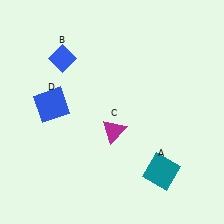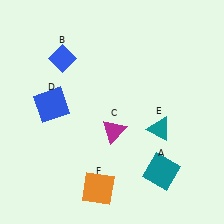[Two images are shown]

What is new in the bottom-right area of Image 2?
A teal triangle (E) was added in the bottom-right area of Image 2.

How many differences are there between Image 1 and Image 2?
There are 2 differences between the two images.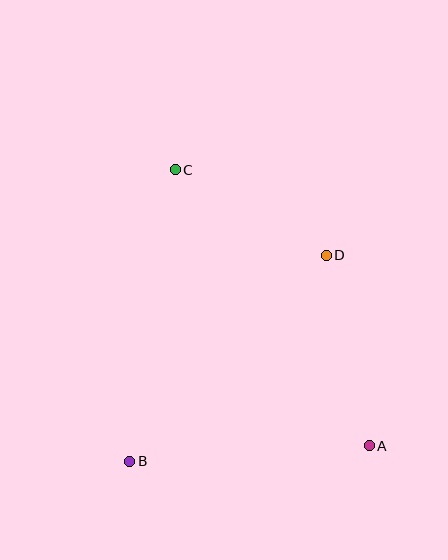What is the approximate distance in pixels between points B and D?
The distance between B and D is approximately 285 pixels.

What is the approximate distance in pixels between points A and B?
The distance between A and B is approximately 240 pixels.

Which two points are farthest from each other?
Points A and C are farthest from each other.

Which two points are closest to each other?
Points C and D are closest to each other.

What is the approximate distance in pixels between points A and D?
The distance between A and D is approximately 195 pixels.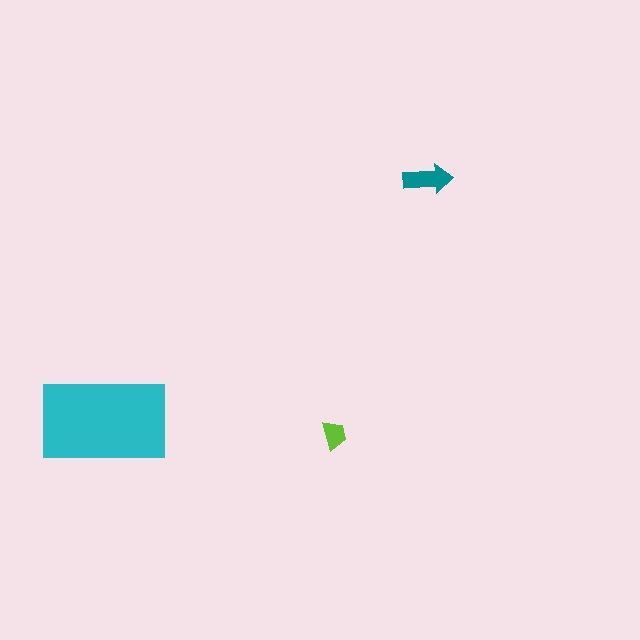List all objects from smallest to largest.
The lime trapezoid, the teal arrow, the cyan rectangle.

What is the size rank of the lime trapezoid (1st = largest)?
3rd.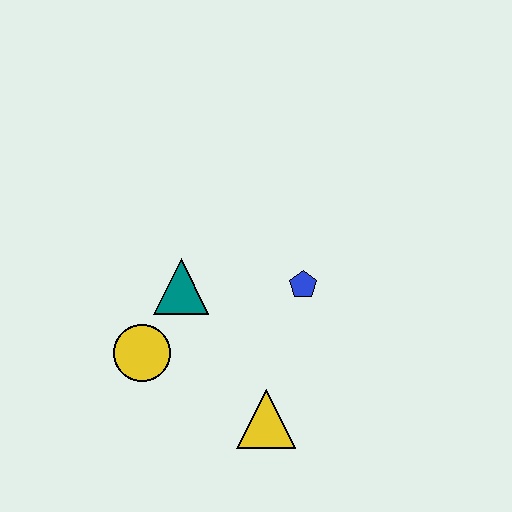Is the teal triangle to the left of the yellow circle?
No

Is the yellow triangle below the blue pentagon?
Yes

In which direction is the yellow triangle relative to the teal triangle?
The yellow triangle is below the teal triangle.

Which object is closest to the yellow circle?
The teal triangle is closest to the yellow circle.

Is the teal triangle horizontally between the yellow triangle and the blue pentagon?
No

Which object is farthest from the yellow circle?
The blue pentagon is farthest from the yellow circle.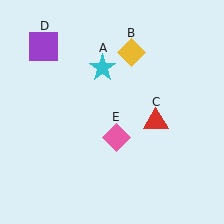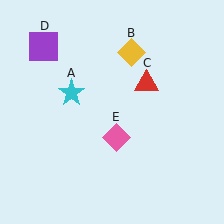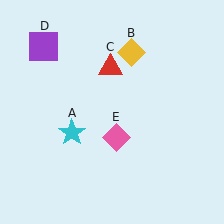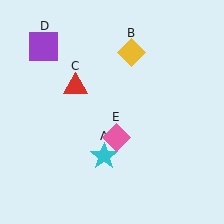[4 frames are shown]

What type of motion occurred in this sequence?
The cyan star (object A), red triangle (object C) rotated counterclockwise around the center of the scene.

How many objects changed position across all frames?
2 objects changed position: cyan star (object A), red triangle (object C).